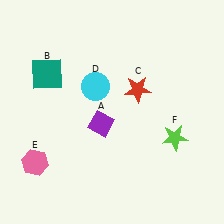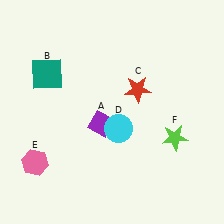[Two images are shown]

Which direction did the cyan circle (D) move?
The cyan circle (D) moved down.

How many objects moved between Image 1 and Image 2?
1 object moved between the two images.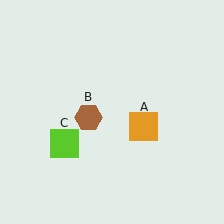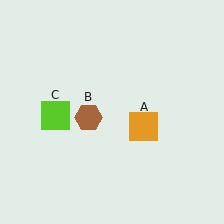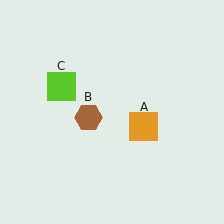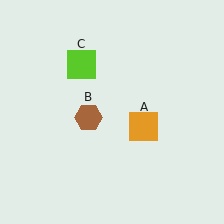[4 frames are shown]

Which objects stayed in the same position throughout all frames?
Orange square (object A) and brown hexagon (object B) remained stationary.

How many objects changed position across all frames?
1 object changed position: lime square (object C).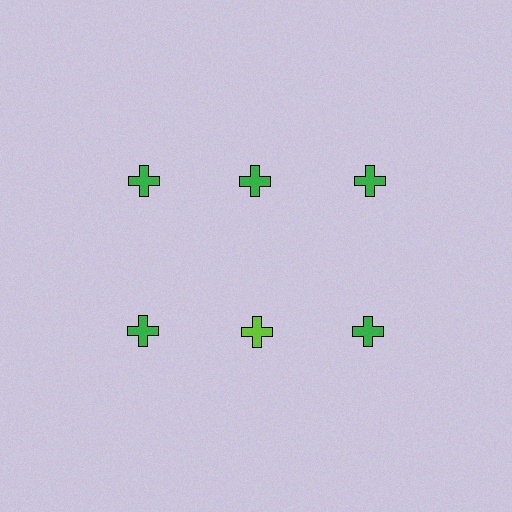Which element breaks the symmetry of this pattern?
The lime cross in the second row, second from left column breaks the symmetry. All other shapes are green crosses.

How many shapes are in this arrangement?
There are 6 shapes arranged in a grid pattern.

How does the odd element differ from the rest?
It has a different color: lime instead of green.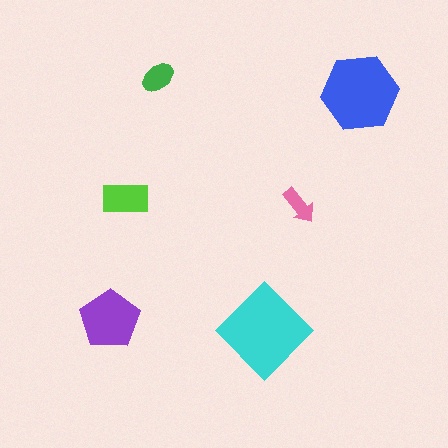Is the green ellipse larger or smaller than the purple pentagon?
Smaller.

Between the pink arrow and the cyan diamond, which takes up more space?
The cyan diamond.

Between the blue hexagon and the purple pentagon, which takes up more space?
The blue hexagon.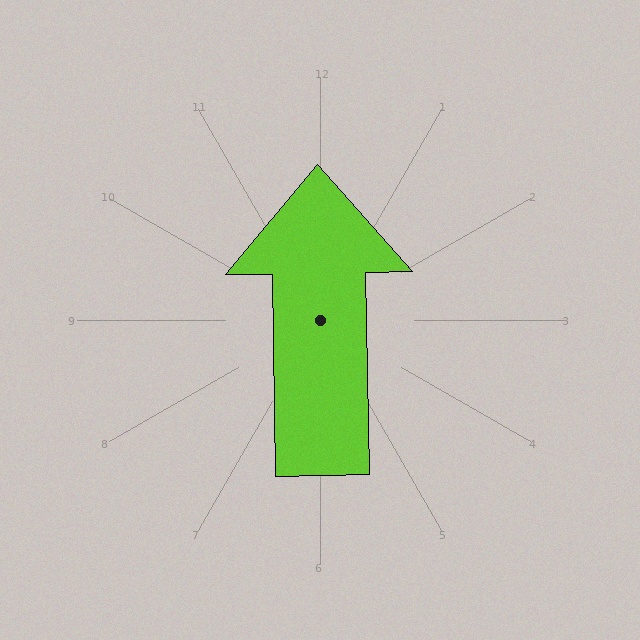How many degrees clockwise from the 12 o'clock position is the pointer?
Approximately 359 degrees.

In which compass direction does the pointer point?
North.